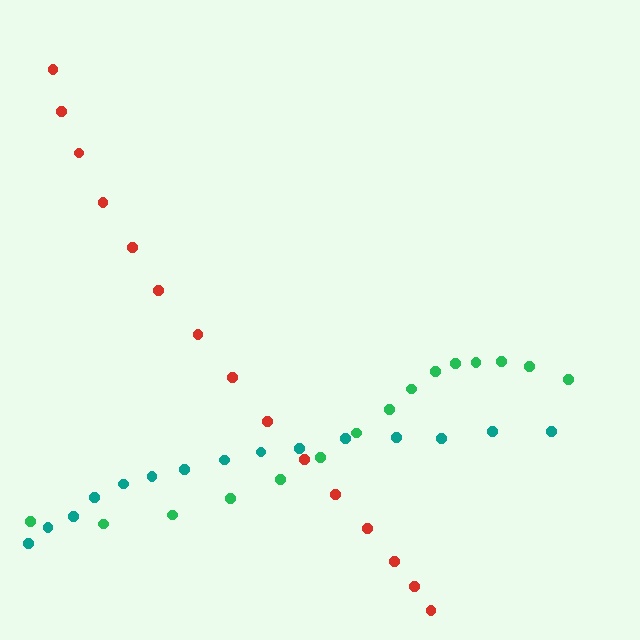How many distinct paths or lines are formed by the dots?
There are 3 distinct paths.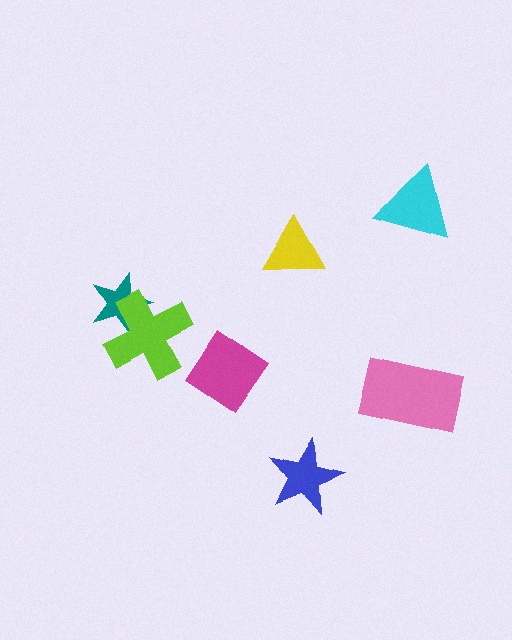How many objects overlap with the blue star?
0 objects overlap with the blue star.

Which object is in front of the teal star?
The lime cross is in front of the teal star.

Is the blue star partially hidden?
No, no other shape covers it.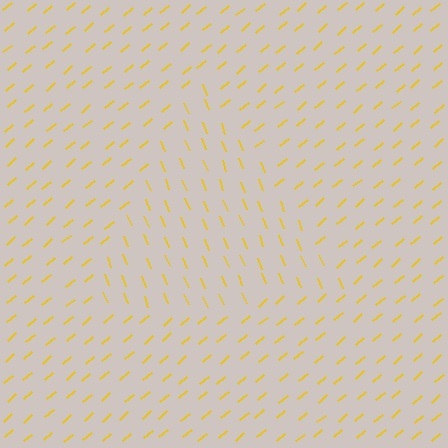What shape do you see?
I see a triangle.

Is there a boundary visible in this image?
Yes, there is a texture boundary formed by a change in line orientation.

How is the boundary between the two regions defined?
The boundary is defined purely by a change in line orientation (approximately 72 degrees difference). All lines are the same color and thickness.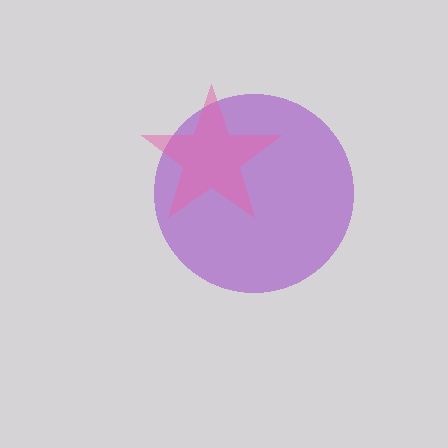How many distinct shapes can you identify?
There are 2 distinct shapes: a purple circle, a pink star.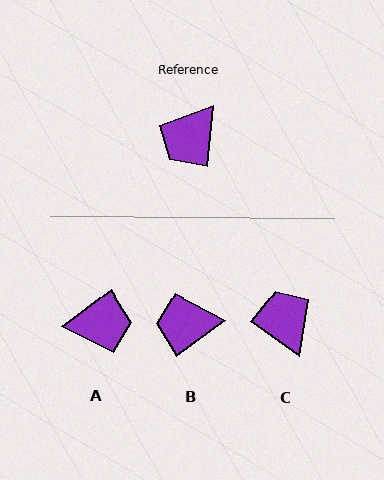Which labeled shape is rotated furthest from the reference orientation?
A, about 133 degrees away.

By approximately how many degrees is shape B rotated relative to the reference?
Approximately 48 degrees clockwise.